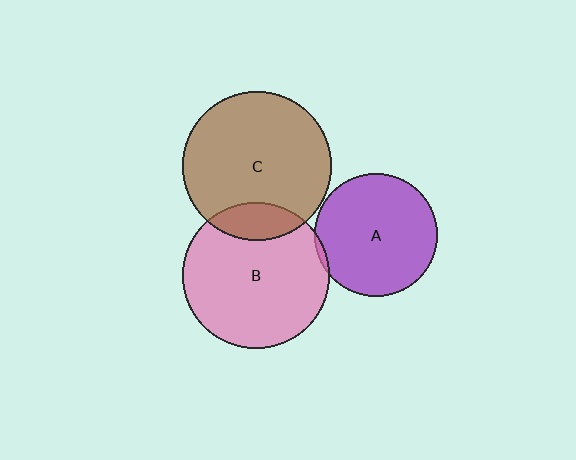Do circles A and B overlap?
Yes.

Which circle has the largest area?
Circle C (brown).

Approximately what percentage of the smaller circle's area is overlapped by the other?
Approximately 5%.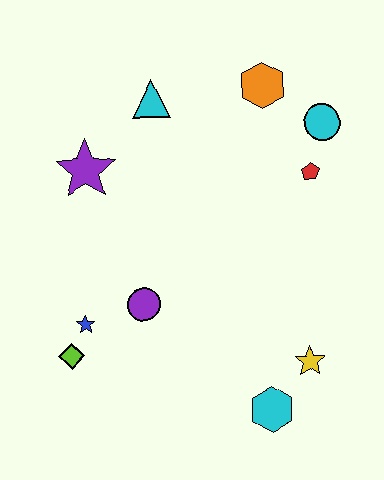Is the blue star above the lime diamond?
Yes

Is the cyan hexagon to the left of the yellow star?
Yes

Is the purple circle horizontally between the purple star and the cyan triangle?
Yes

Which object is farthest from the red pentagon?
The lime diamond is farthest from the red pentagon.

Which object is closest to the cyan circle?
The red pentagon is closest to the cyan circle.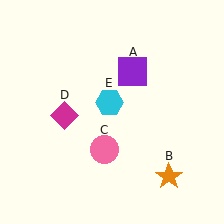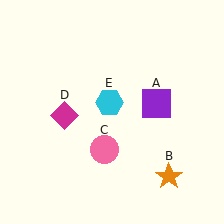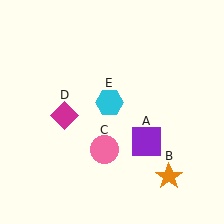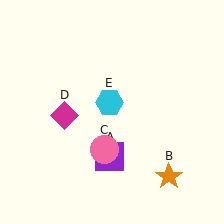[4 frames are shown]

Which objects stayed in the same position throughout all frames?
Orange star (object B) and pink circle (object C) and magenta diamond (object D) and cyan hexagon (object E) remained stationary.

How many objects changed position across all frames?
1 object changed position: purple square (object A).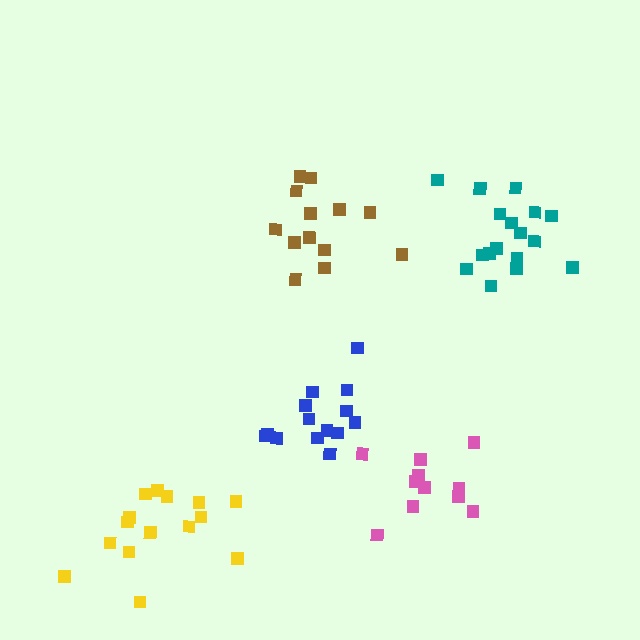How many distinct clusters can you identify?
There are 5 distinct clusters.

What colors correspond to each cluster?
The clusters are colored: brown, pink, teal, blue, yellow.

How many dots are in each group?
Group 1: 14 dots, Group 2: 12 dots, Group 3: 17 dots, Group 4: 14 dots, Group 5: 15 dots (72 total).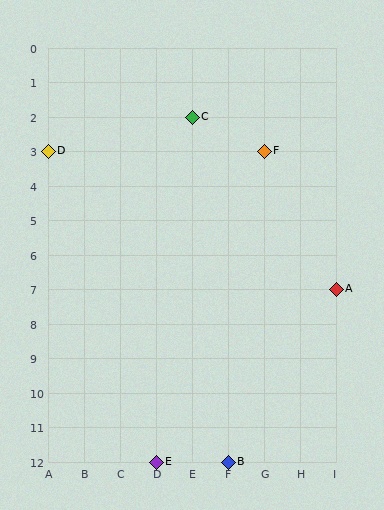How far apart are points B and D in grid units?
Points B and D are 5 columns and 9 rows apart (about 10.3 grid units diagonally).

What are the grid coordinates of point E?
Point E is at grid coordinates (D, 12).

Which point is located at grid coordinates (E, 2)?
Point C is at (E, 2).